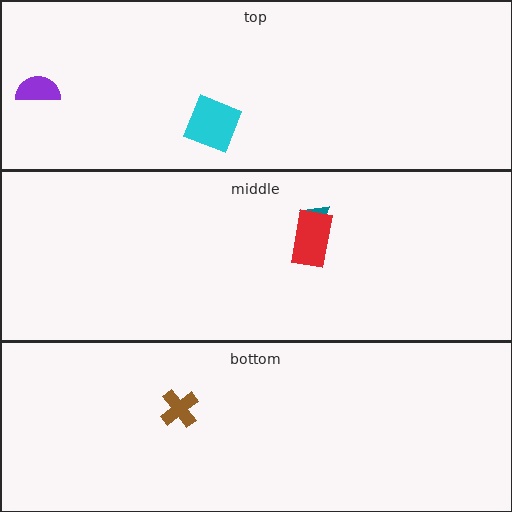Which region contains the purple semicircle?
The top region.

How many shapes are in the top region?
2.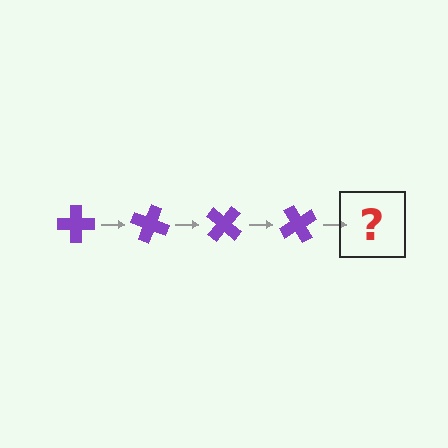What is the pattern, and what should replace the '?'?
The pattern is that the cross rotates 20 degrees each step. The '?' should be a purple cross rotated 80 degrees.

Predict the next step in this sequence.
The next step is a purple cross rotated 80 degrees.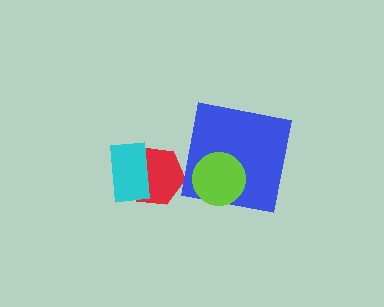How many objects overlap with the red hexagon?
1 object overlaps with the red hexagon.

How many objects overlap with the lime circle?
1 object overlaps with the lime circle.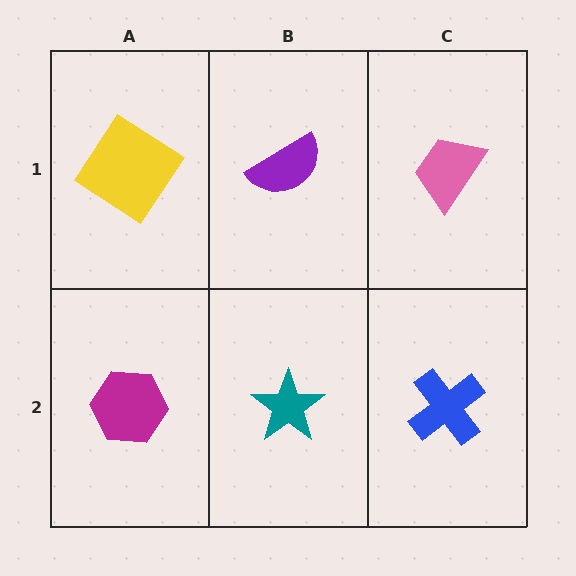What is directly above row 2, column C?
A pink trapezoid.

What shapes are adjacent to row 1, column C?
A blue cross (row 2, column C), a purple semicircle (row 1, column B).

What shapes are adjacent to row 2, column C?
A pink trapezoid (row 1, column C), a teal star (row 2, column B).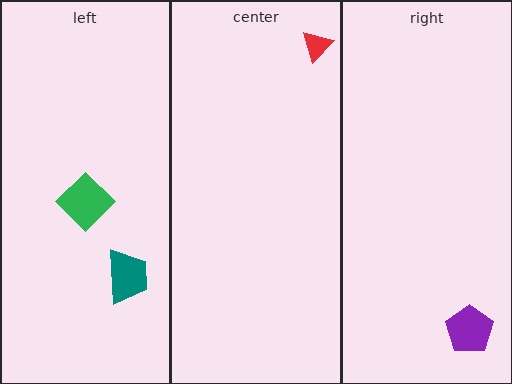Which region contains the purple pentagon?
The right region.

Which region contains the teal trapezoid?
The left region.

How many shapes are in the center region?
1.